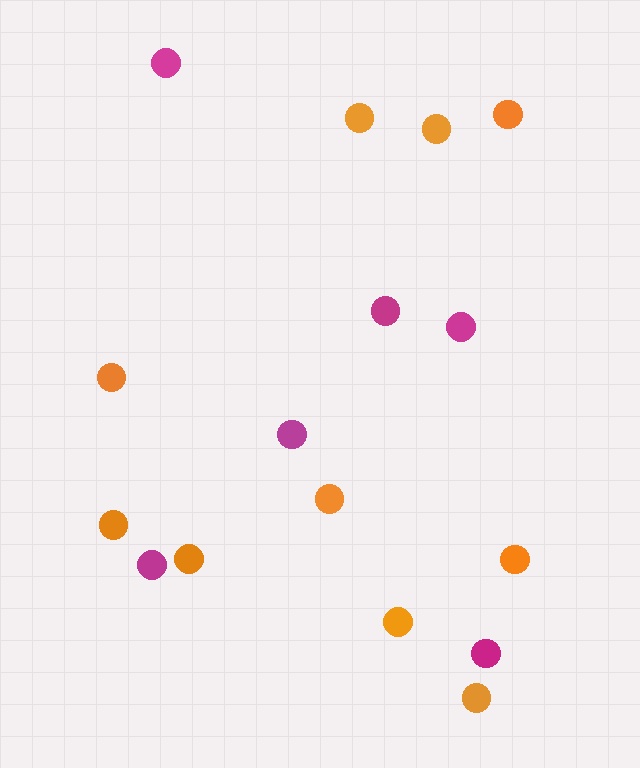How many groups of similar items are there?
There are 2 groups: one group of orange circles (10) and one group of magenta circles (6).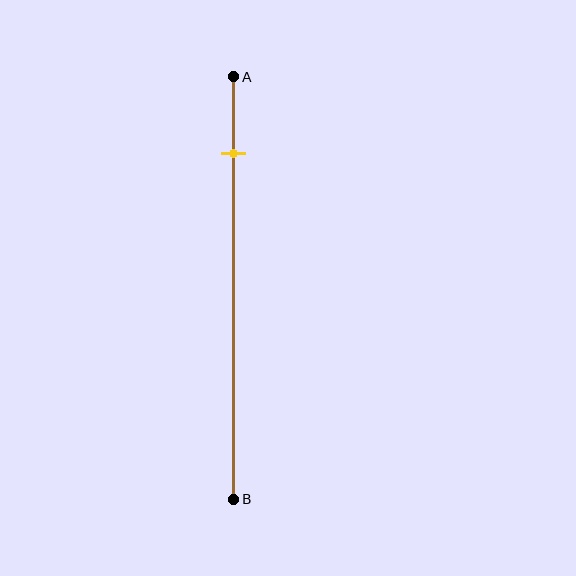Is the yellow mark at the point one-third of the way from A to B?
No, the mark is at about 20% from A, not at the 33% one-third point.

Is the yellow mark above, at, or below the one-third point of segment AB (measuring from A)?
The yellow mark is above the one-third point of segment AB.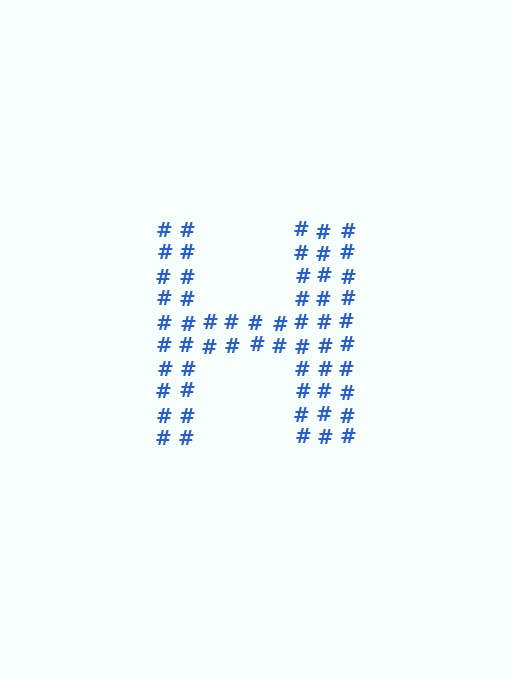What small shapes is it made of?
It is made of small hash symbols.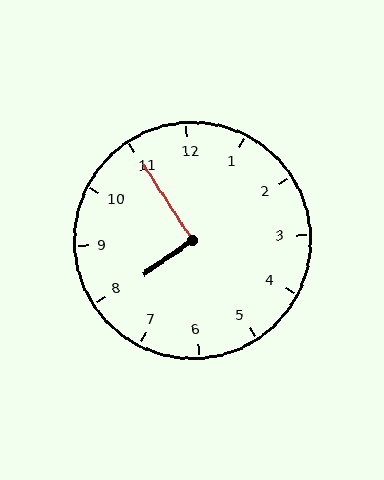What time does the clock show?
7:55.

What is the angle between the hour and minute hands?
Approximately 92 degrees.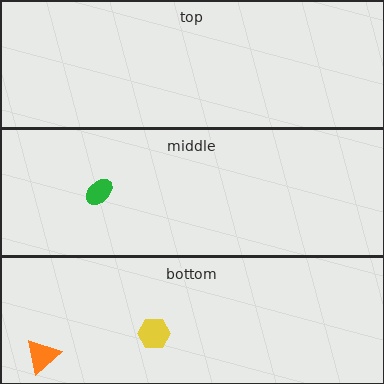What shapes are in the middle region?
The green ellipse.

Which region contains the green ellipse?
The middle region.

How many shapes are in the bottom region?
2.